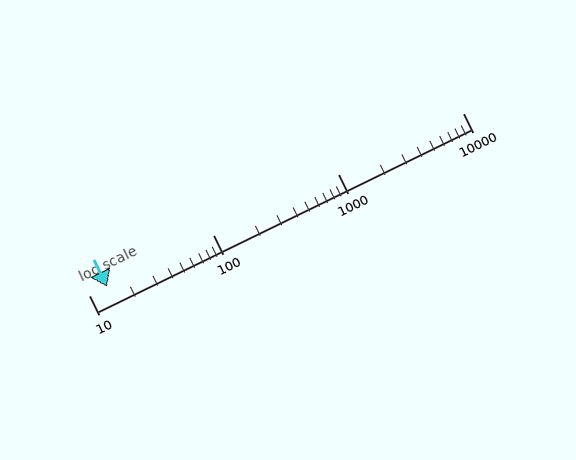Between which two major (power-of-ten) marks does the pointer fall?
The pointer is between 10 and 100.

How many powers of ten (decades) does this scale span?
The scale spans 3 decades, from 10 to 10000.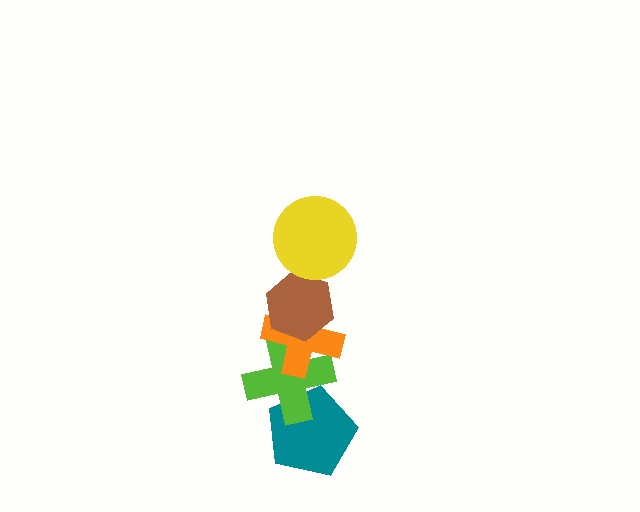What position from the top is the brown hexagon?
The brown hexagon is 2nd from the top.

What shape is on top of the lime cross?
The orange cross is on top of the lime cross.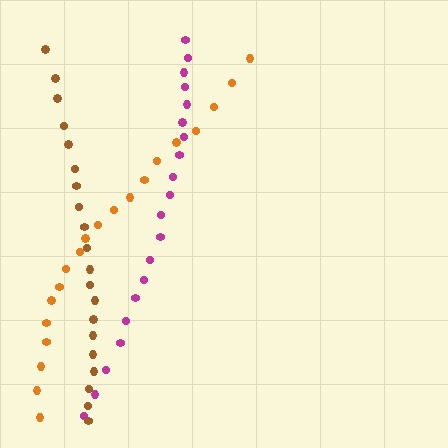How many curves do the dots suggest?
There are 3 distinct paths.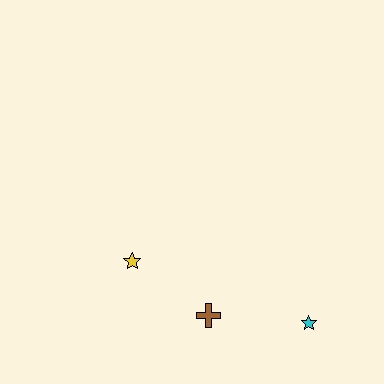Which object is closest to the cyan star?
The brown cross is closest to the cyan star.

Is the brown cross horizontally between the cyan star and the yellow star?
Yes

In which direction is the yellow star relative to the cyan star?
The yellow star is to the left of the cyan star.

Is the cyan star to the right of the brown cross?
Yes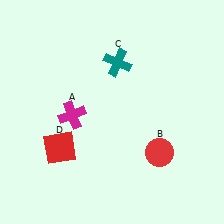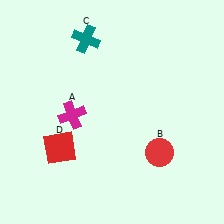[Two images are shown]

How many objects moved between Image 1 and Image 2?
1 object moved between the two images.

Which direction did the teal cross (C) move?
The teal cross (C) moved left.